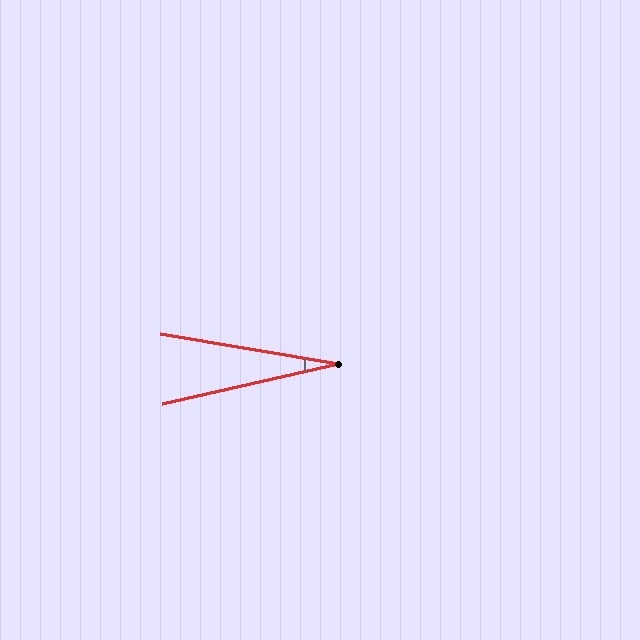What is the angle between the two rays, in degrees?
Approximately 23 degrees.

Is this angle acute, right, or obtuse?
It is acute.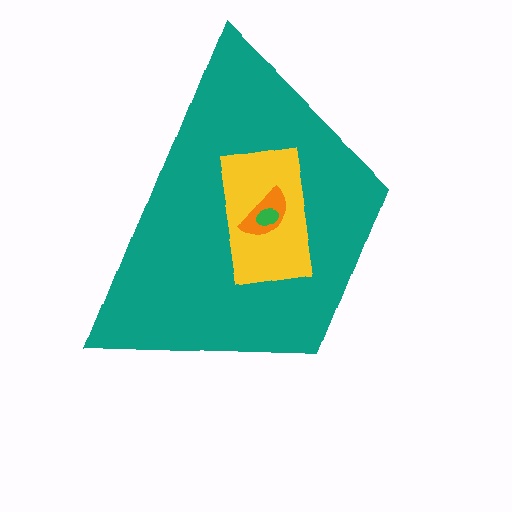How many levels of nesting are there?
4.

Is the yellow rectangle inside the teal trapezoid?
Yes.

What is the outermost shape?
The teal trapezoid.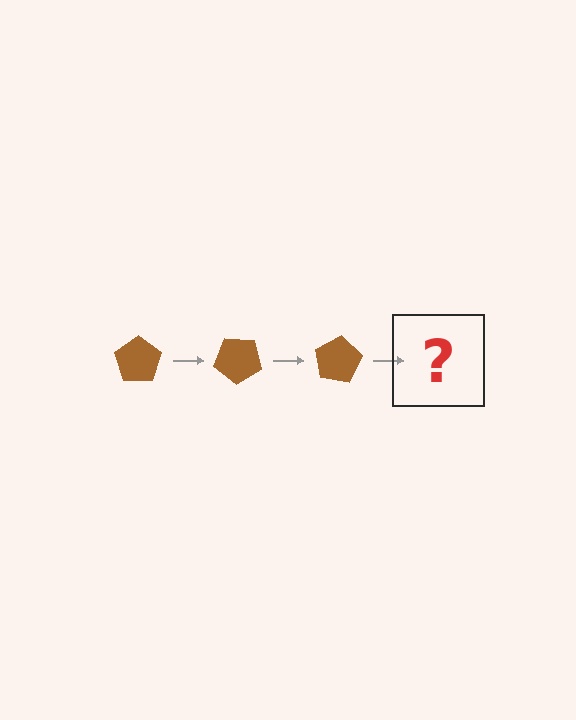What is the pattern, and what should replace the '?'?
The pattern is that the pentagon rotates 40 degrees each step. The '?' should be a brown pentagon rotated 120 degrees.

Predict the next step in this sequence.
The next step is a brown pentagon rotated 120 degrees.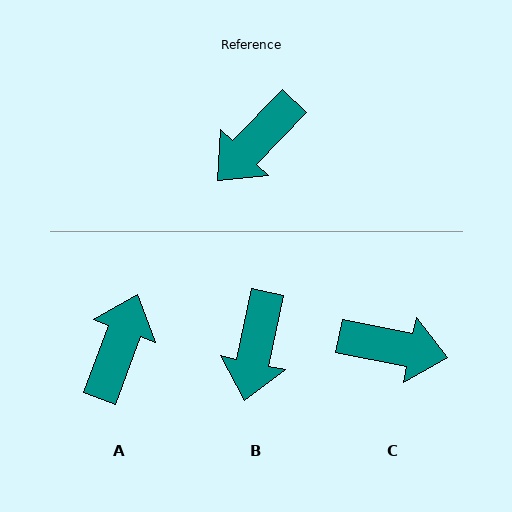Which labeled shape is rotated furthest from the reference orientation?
A, about 156 degrees away.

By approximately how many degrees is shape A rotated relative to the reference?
Approximately 156 degrees clockwise.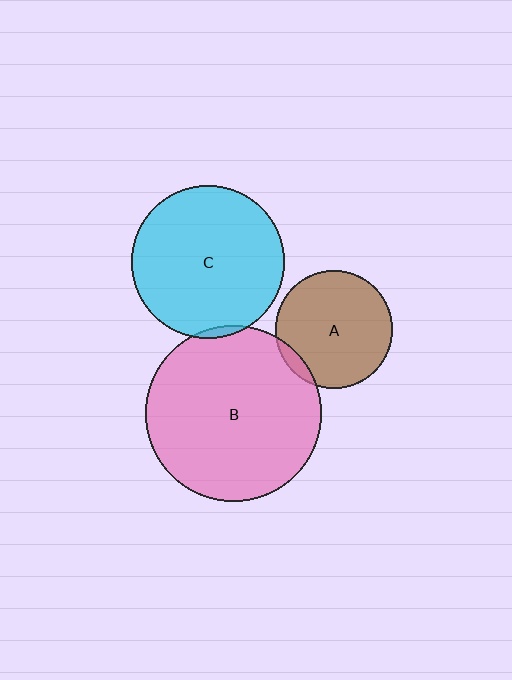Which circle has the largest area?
Circle B (pink).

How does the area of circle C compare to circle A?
Approximately 1.7 times.